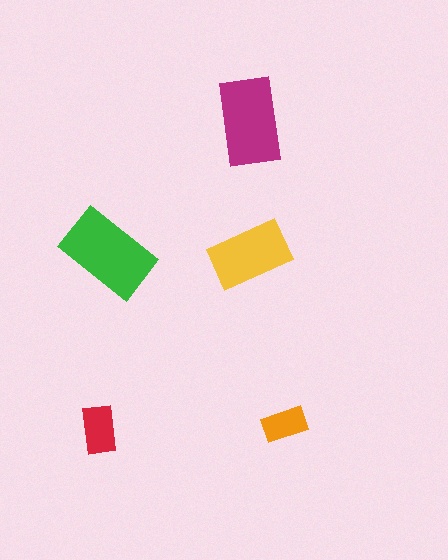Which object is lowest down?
The red rectangle is bottommost.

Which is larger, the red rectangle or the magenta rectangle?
The magenta one.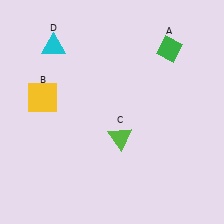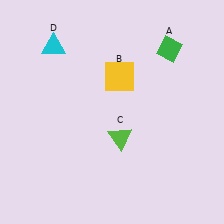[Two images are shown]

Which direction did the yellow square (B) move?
The yellow square (B) moved right.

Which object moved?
The yellow square (B) moved right.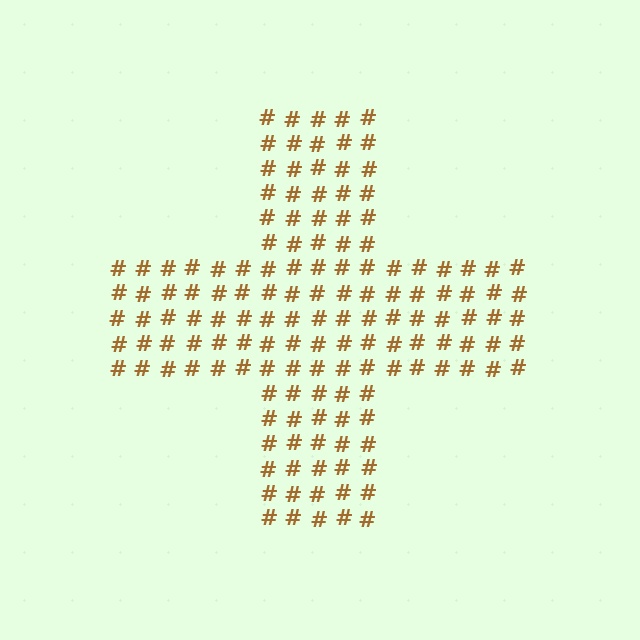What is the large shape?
The large shape is a cross.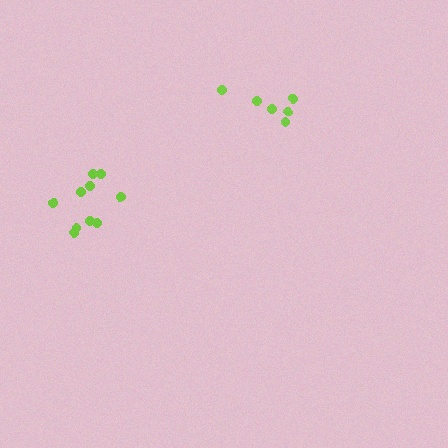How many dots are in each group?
Group 1: 11 dots, Group 2: 6 dots (17 total).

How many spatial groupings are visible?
There are 2 spatial groupings.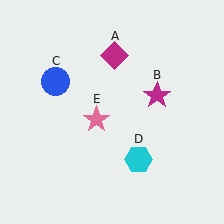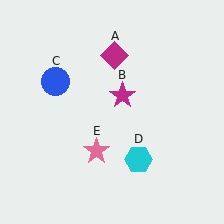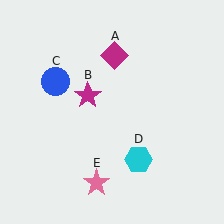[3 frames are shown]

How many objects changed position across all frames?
2 objects changed position: magenta star (object B), pink star (object E).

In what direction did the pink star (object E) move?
The pink star (object E) moved down.